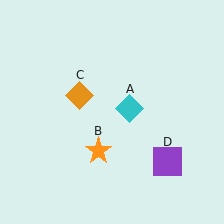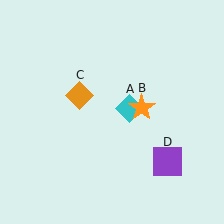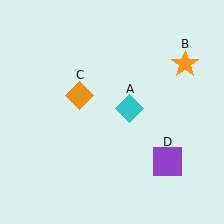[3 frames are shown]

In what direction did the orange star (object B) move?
The orange star (object B) moved up and to the right.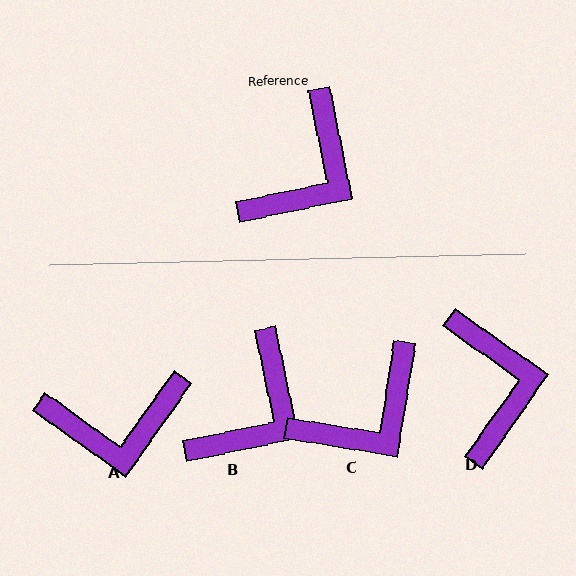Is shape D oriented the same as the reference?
No, it is off by about 43 degrees.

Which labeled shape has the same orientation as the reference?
B.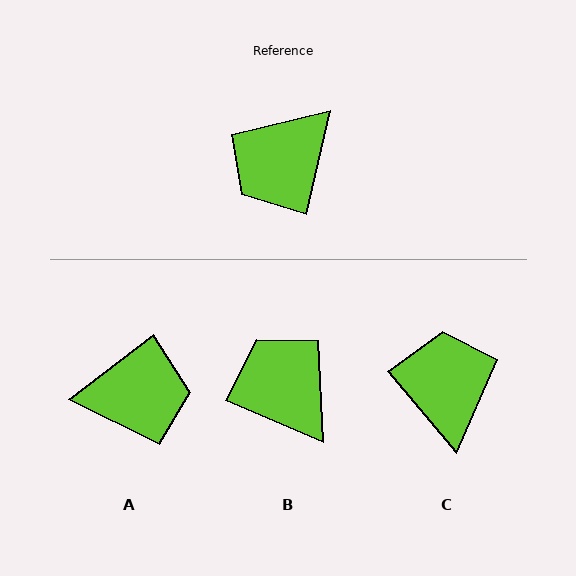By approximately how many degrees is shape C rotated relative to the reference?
Approximately 127 degrees clockwise.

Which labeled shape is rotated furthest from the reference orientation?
A, about 140 degrees away.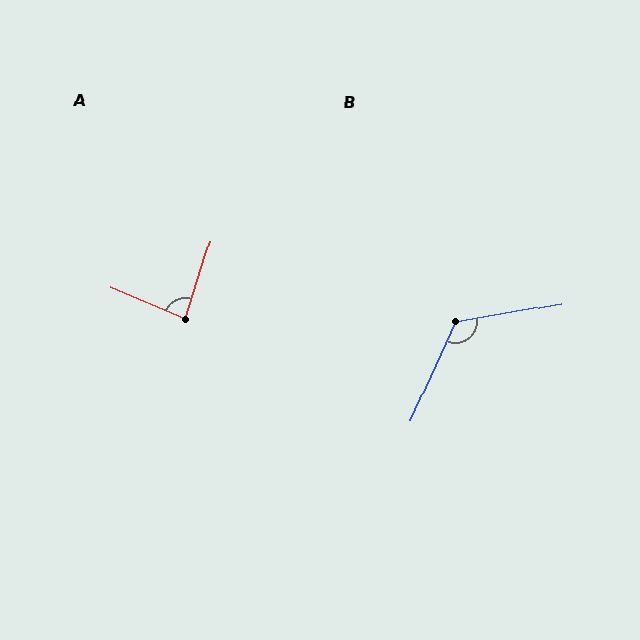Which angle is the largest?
B, at approximately 124 degrees.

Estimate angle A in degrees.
Approximately 85 degrees.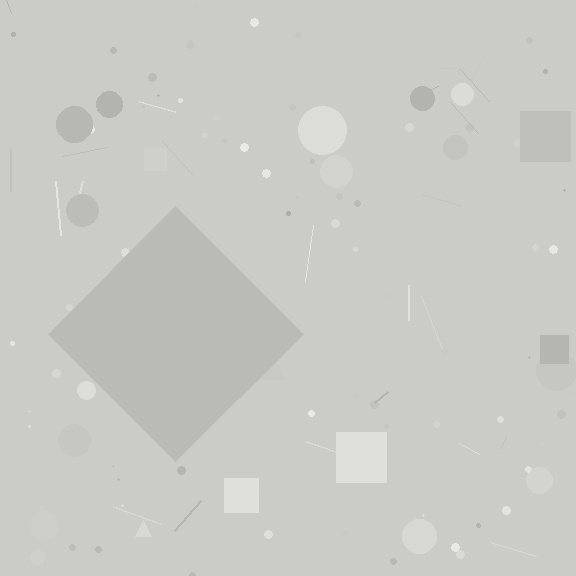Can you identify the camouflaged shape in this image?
The camouflaged shape is a diamond.